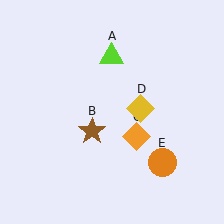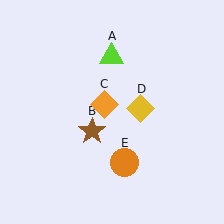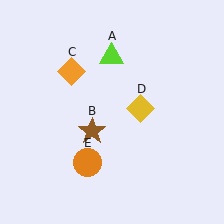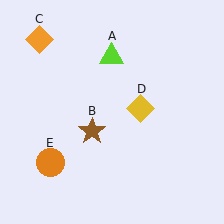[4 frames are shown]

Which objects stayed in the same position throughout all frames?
Lime triangle (object A) and brown star (object B) and yellow diamond (object D) remained stationary.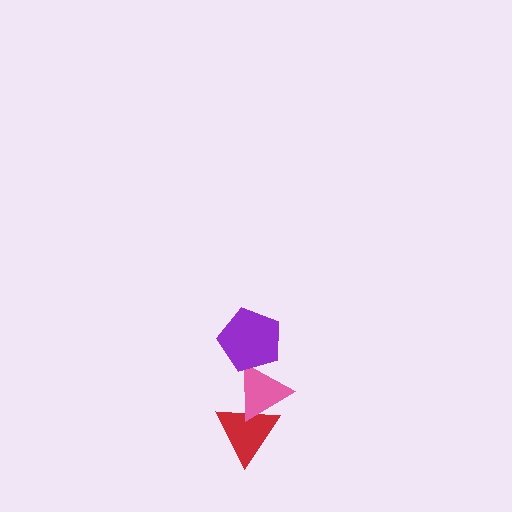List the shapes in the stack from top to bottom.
From top to bottom: the purple pentagon, the pink triangle, the red triangle.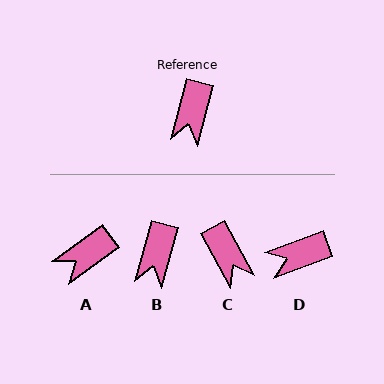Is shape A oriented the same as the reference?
No, it is off by about 39 degrees.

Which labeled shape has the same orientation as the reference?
B.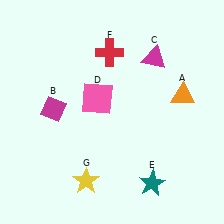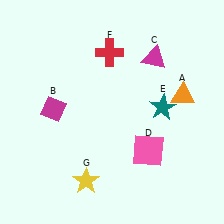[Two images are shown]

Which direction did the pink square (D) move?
The pink square (D) moved down.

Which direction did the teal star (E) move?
The teal star (E) moved up.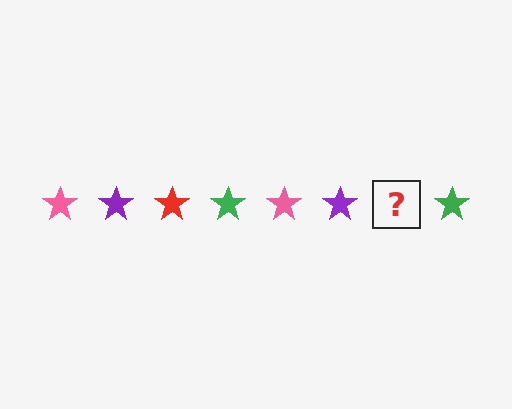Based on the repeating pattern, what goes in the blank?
The blank should be a red star.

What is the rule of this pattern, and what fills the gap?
The rule is that the pattern cycles through pink, purple, red, green stars. The gap should be filled with a red star.